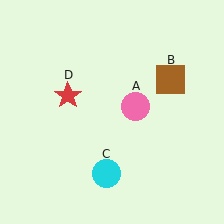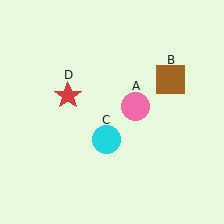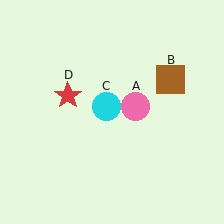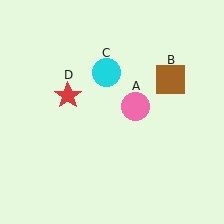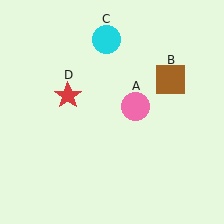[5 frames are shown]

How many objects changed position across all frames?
1 object changed position: cyan circle (object C).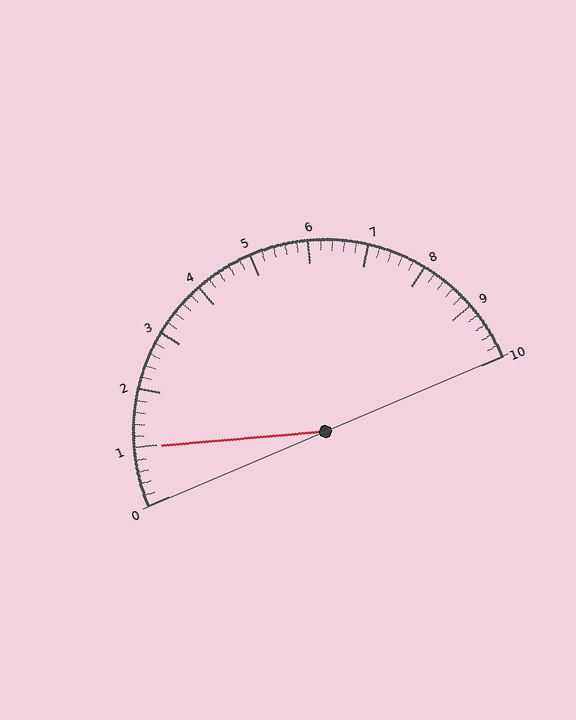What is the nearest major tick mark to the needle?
The nearest major tick mark is 1.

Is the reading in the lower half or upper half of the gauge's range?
The reading is in the lower half of the range (0 to 10).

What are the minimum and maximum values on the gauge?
The gauge ranges from 0 to 10.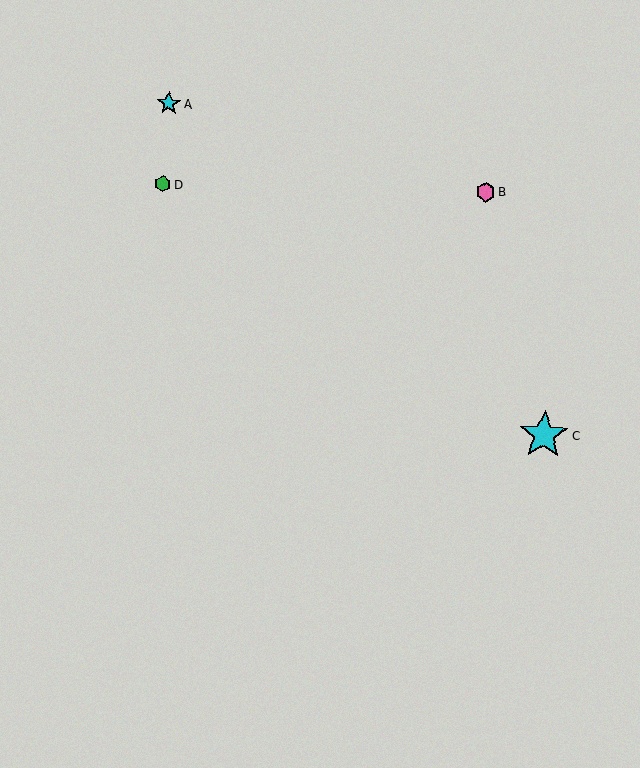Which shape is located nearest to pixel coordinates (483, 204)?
The pink hexagon (labeled B) at (486, 192) is nearest to that location.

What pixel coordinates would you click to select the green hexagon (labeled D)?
Click at (163, 184) to select the green hexagon D.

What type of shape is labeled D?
Shape D is a green hexagon.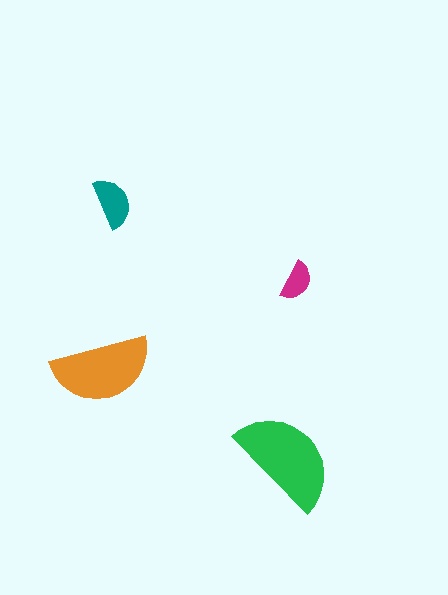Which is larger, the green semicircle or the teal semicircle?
The green one.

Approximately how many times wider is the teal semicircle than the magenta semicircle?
About 1.5 times wider.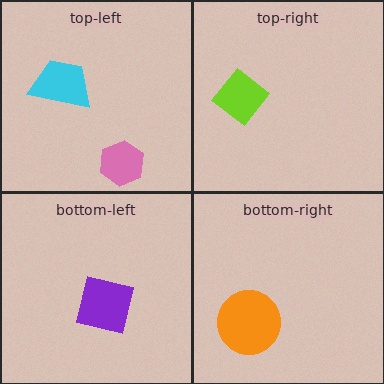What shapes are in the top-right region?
The lime diamond.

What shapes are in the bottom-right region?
The orange circle.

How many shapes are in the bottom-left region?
1.